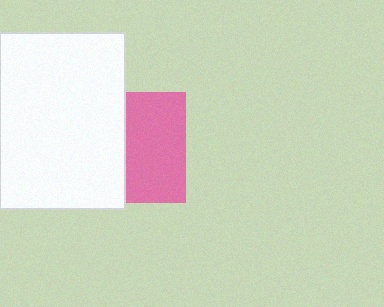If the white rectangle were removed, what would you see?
You would see the complete pink square.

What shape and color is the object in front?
The object in front is a white rectangle.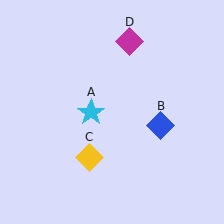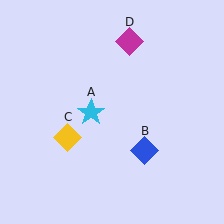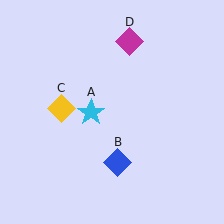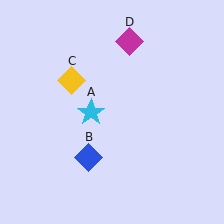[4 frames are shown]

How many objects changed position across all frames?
2 objects changed position: blue diamond (object B), yellow diamond (object C).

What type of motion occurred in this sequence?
The blue diamond (object B), yellow diamond (object C) rotated clockwise around the center of the scene.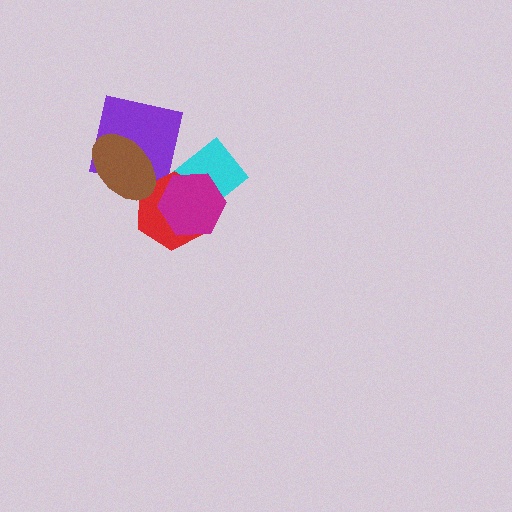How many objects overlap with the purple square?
1 object overlaps with the purple square.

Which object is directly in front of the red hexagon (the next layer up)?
The magenta hexagon is directly in front of the red hexagon.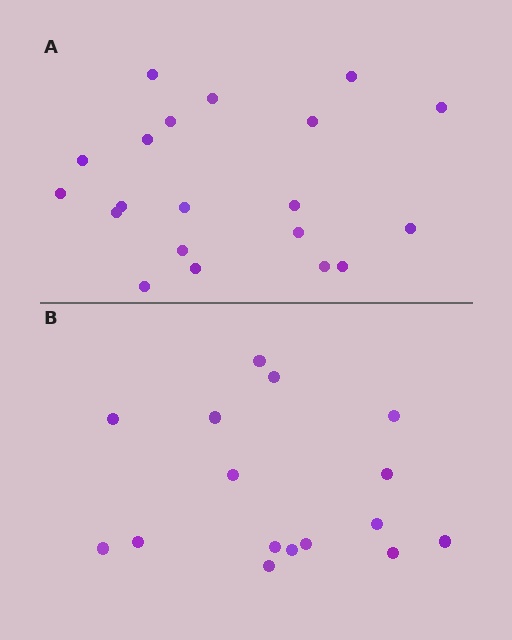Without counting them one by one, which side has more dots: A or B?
Region A (the top region) has more dots.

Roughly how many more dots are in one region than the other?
Region A has about 4 more dots than region B.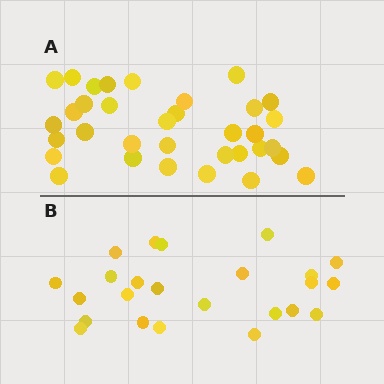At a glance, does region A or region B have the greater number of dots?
Region A (the top region) has more dots.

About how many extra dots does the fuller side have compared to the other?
Region A has roughly 10 or so more dots than region B.